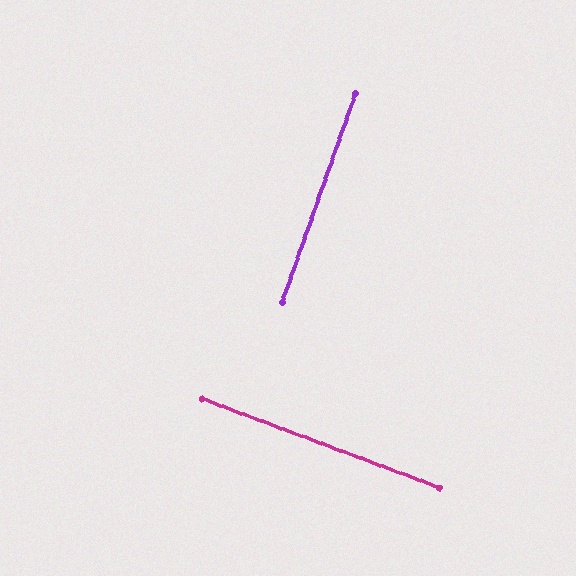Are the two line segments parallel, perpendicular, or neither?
Perpendicular — they meet at approximately 89°.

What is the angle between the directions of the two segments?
Approximately 89 degrees.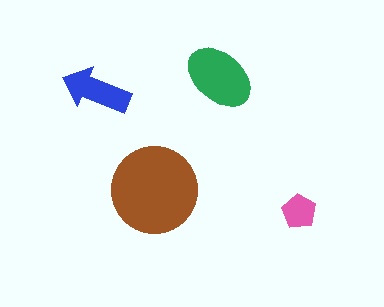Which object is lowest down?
The pink pentagon is bottommost.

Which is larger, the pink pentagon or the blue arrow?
The blue arrow.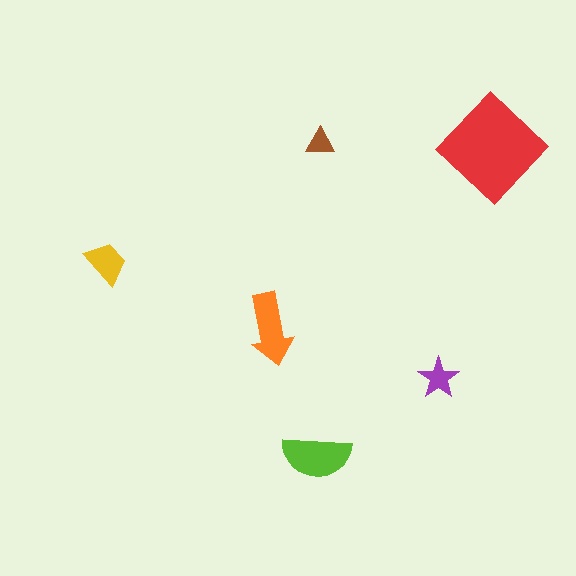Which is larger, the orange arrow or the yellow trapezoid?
The orange arrow.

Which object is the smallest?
The brown triangle.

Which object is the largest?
The red diamond.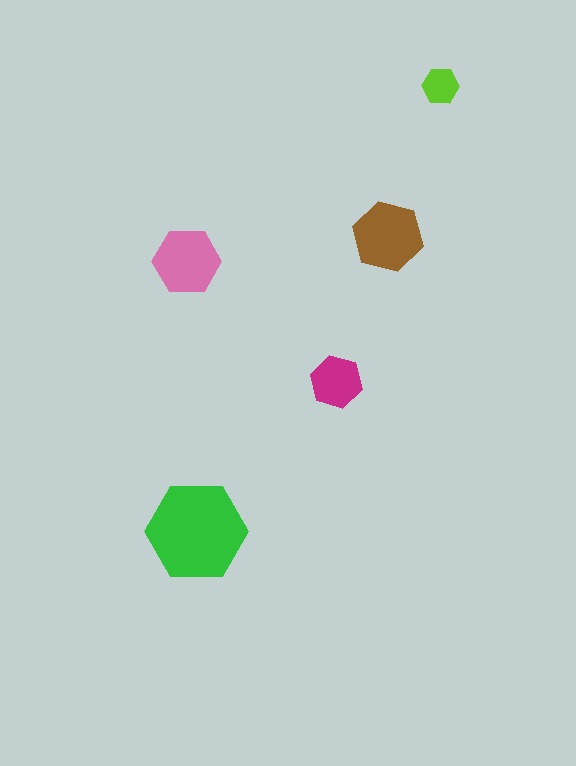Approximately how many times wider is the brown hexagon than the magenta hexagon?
About 1.5 times wider.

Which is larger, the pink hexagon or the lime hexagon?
The pink one.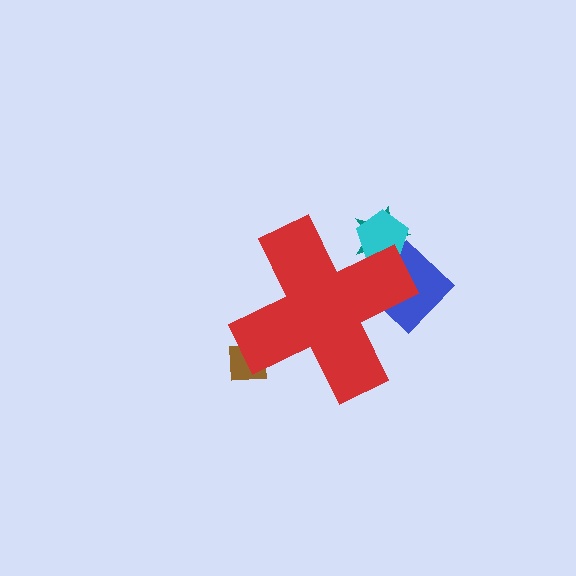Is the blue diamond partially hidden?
Yes, the blue diamond is partially hidden behind the red cross.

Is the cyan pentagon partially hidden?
Yes, the cyan pentagon is partially hidden behind the red cross.